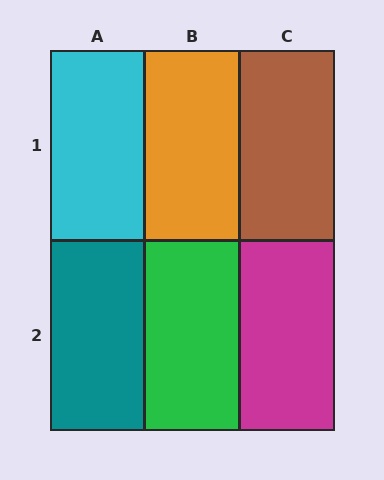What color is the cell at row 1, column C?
Brown.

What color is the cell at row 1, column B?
Orange.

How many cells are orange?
1 cell is orange.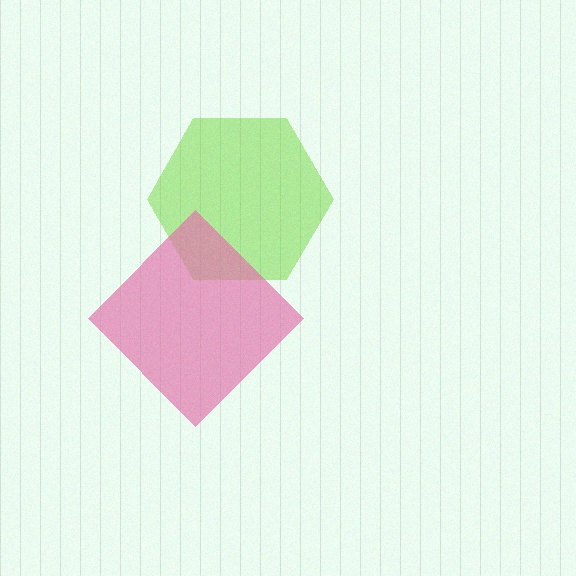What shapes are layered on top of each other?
The layered shapes are: a lime hexagon, a pink diamond.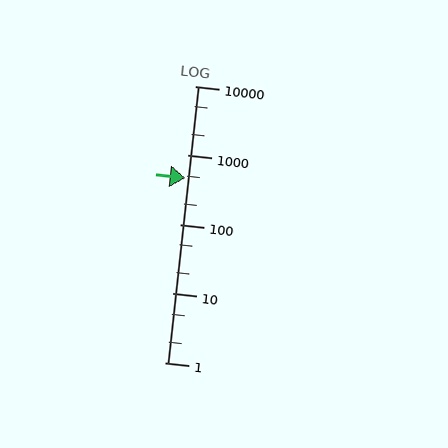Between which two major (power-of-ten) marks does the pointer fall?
The pointer is between 100 and 1000.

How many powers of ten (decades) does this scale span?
The scale spans 4 decades, from 1 to 10000.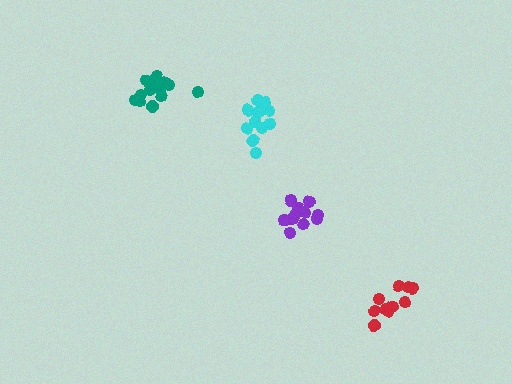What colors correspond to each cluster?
The clusters are colored: red, cyan, teal, purple.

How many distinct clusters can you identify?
There are 4 distinct clusters.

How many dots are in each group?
Group 1: 10 dots, Group 2: 12 dots, Group 3: 16 dots, Group 4: 12 dots (50 total).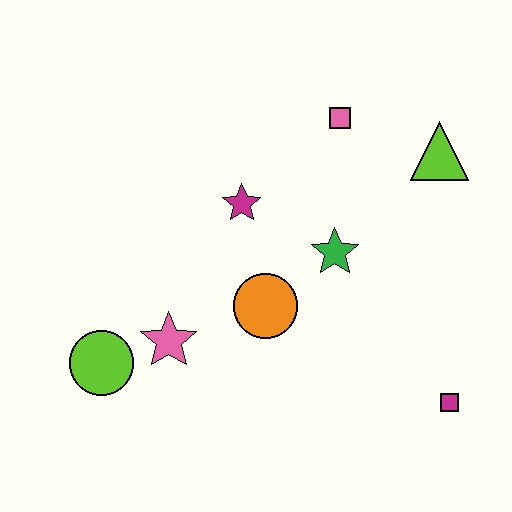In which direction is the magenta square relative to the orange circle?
The magenta square is to the right of the orange circle.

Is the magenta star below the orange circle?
No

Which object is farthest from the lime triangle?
The lime circle is farthest from the lime triangle.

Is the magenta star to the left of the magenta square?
Yes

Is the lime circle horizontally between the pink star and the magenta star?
No